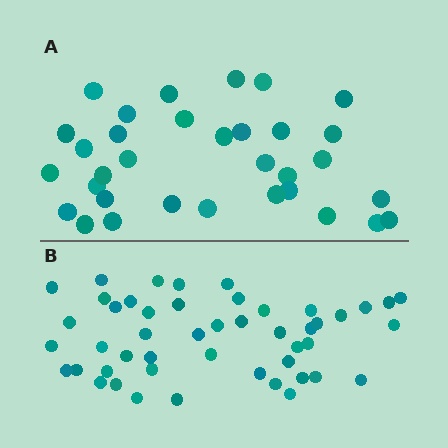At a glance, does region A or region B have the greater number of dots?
Region B (the bottom region) has more dots.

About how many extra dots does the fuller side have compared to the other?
Region B has approximately 15 more dots than region A.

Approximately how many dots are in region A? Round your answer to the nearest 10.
About 30 dots. (The exact count is 33, which rounds to 30.)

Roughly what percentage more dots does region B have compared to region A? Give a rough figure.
About 45% more.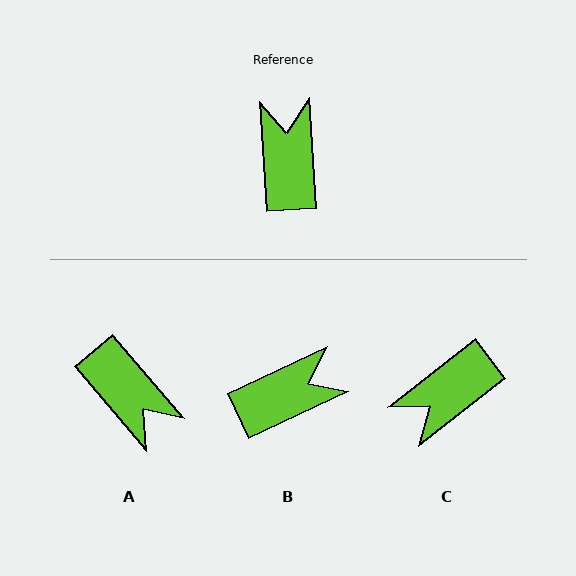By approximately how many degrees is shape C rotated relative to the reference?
Approximately 124 degrees counter-clockwise.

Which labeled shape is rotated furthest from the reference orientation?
A, about 144 degrees away.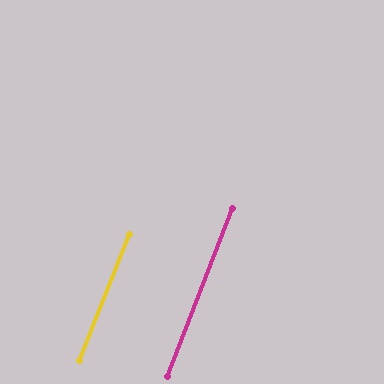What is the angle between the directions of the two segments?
Approximately 1 degree.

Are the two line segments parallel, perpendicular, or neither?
Parallel — their directions differ by only 0.9°.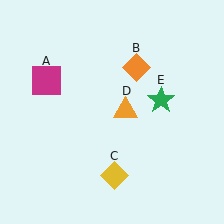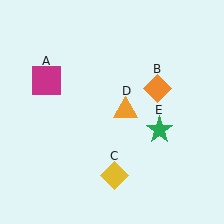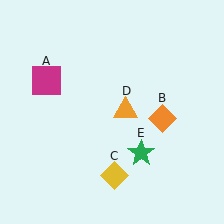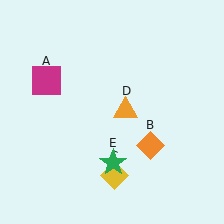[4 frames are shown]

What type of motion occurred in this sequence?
The orange diamond (object B), green star (object E) rotated clockwise around the center of the scene.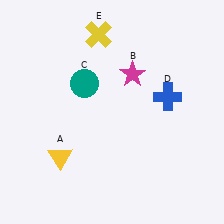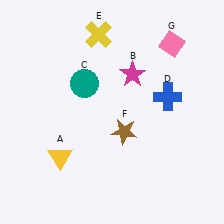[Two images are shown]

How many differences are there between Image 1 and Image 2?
There are 2 differences between the two images.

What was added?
A brown star (F), a pink diamond (G) were added in Image 2.